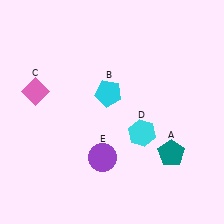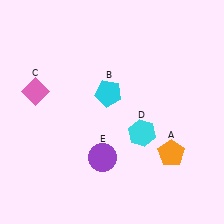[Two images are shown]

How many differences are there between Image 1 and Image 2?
There is 1 difference between the two images.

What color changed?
The pentagon (A) changed from teal in Image 1 to orange in Image 2.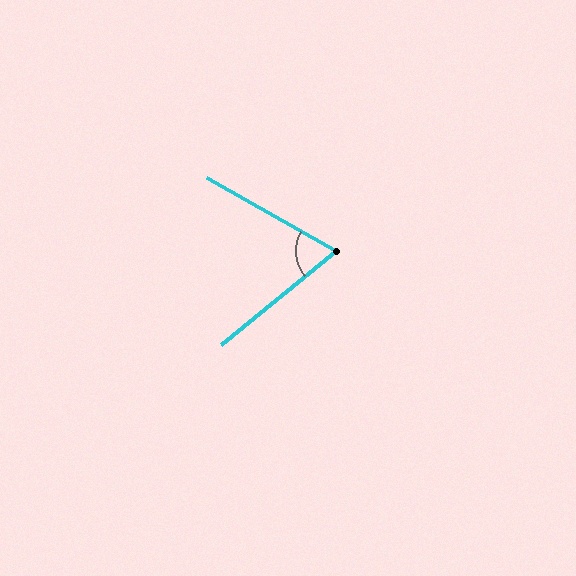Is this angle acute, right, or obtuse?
It is acute.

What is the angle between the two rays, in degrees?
Approximately 69 degrees.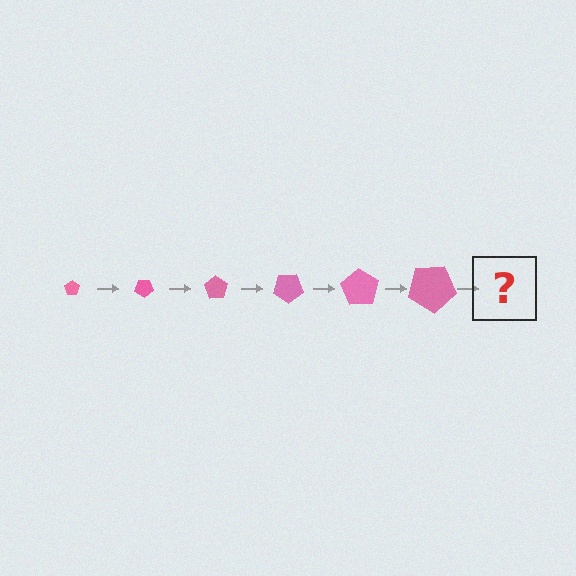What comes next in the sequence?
The next element should be a pentagon, larger than the previous one and rotated 210 degrees from the start.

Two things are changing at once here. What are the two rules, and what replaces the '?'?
The two rules are that the pentagon grows larger each step and it rotates 35 degrees each step. The '?' should be a pentagon, larger than the previous one and rotated 210 degrees from the start.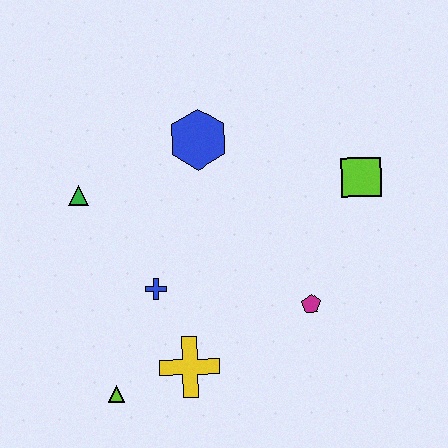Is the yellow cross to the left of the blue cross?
No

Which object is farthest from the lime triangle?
The lime square is farthest from the lime triangle.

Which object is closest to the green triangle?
The blue cross is closest to the green triangle.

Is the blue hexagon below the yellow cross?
No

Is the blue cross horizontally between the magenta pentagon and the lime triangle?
Yes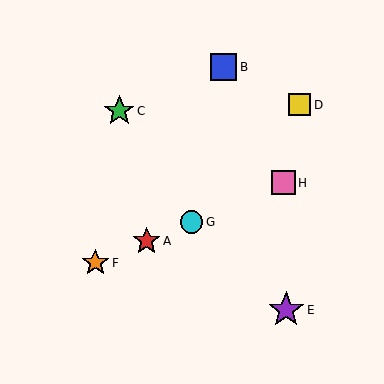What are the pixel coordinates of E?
Object E is at (286, 310).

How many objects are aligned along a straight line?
4 objects (A, F, G, H) are aligned along a straight line.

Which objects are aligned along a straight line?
Objects A, F, G, H are aligned along a straight line.